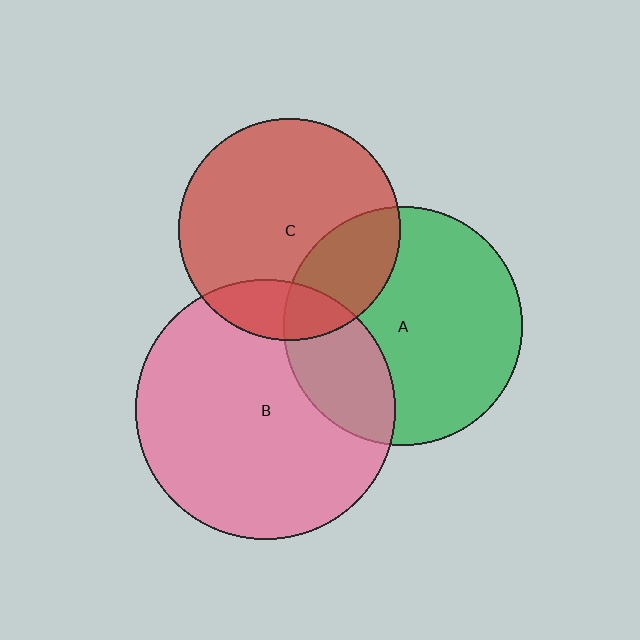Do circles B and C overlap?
Yes.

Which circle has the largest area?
Circle B (pink).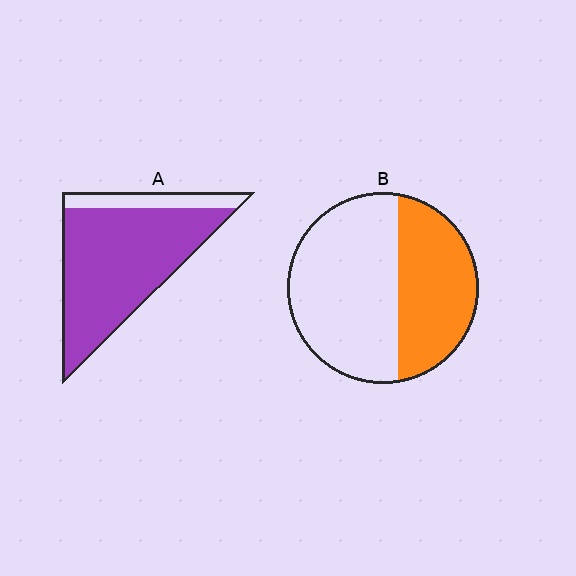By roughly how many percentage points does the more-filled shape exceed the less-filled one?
By roughly 45 percentage points (A over B).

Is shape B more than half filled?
No.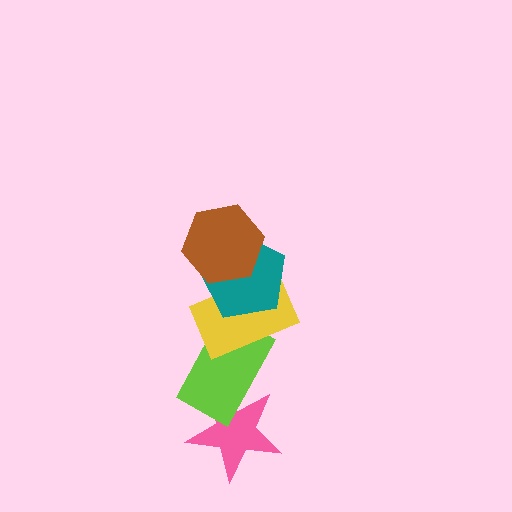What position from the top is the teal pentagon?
The teal pentagon is 2nd from the top.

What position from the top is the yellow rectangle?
The yellow rectangle is 3rd from the top.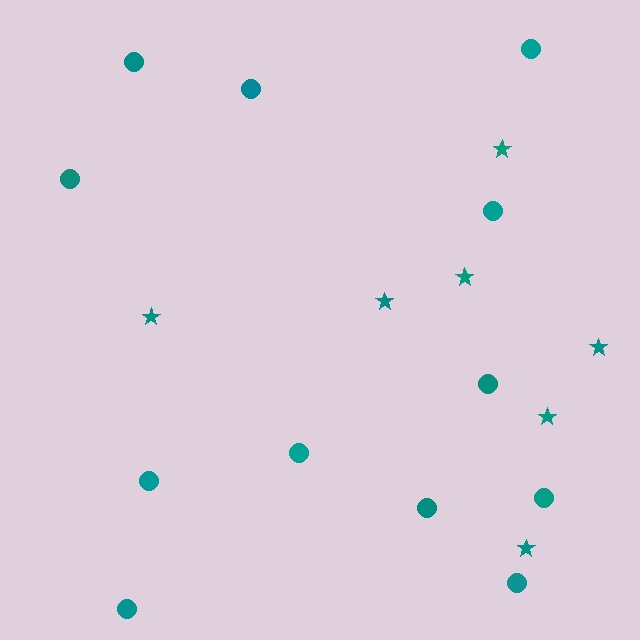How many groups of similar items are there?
There are 2 groups: one group of stars (7) and one group of circles (12).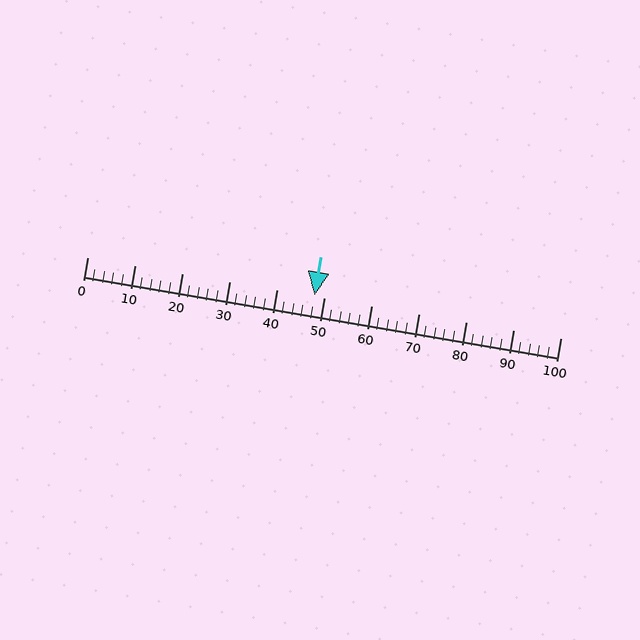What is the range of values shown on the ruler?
The ruler shows values from 0 to 100.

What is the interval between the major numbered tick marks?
The major tick marks are spaced 10 units apart.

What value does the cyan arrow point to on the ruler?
The cyan arrow points to approximately 48.